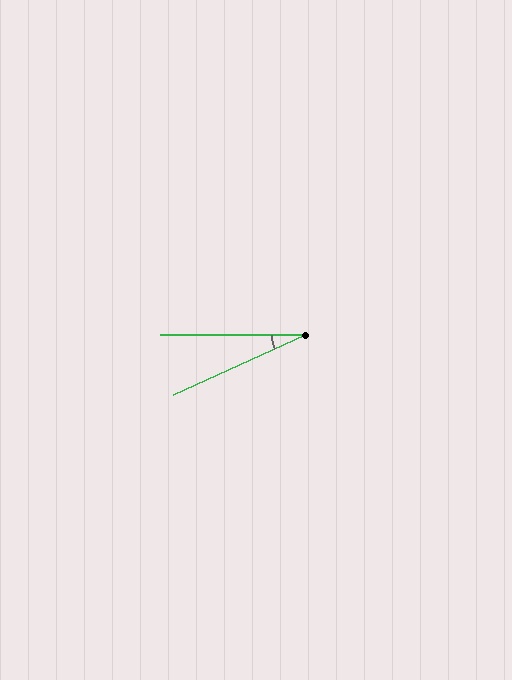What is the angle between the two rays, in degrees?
Approximately 24 degrees.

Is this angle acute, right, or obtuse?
It is acute.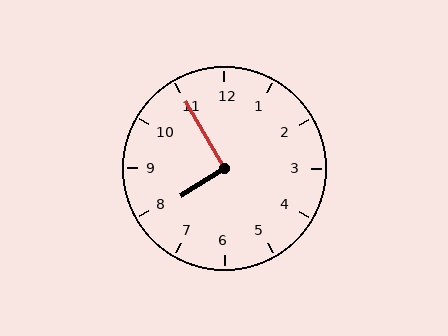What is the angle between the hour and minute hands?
Approximately 92 degrees.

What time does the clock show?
7:55.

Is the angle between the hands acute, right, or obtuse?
It is right.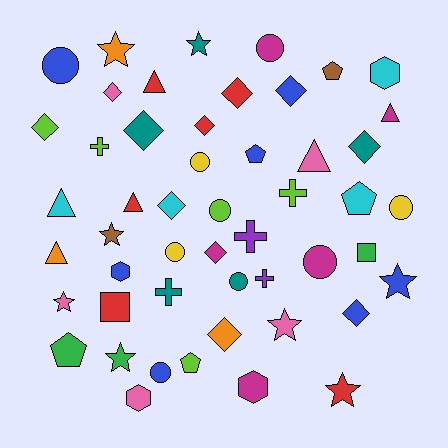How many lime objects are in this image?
There are 5 lime objects.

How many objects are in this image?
There are 50 objects.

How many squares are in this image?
There are 2 squares.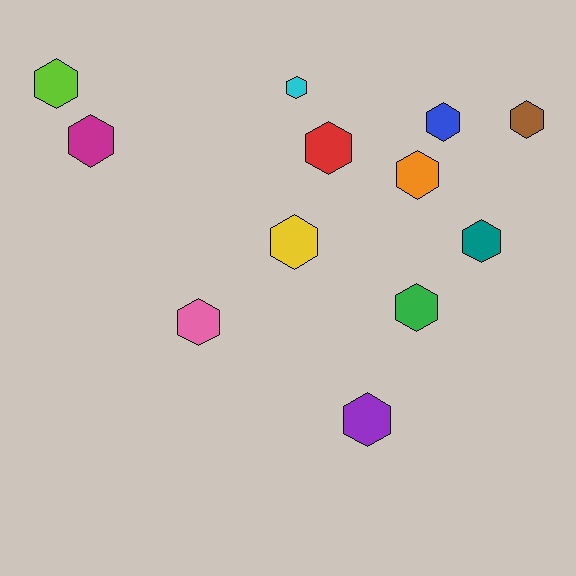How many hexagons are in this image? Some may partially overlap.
There are 12 hexagons.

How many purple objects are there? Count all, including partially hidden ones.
There is 1 purple object.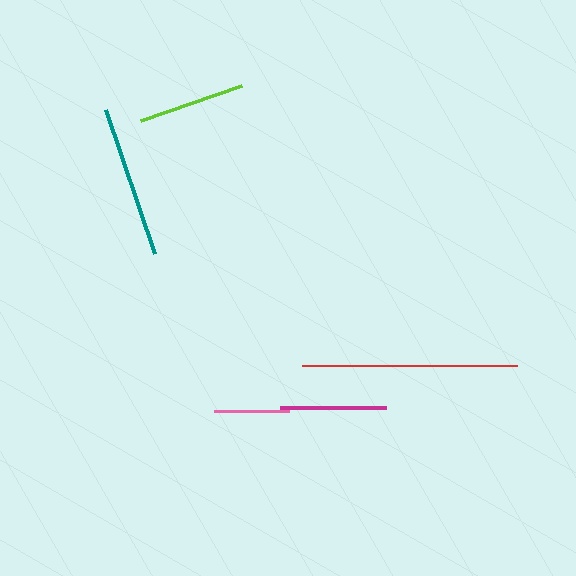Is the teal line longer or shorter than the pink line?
The teal line is longer than the pink line.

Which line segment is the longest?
The red line is the longest at approximately 215 pixels.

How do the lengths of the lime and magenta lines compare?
The lime and magenta lines are approximately the same length.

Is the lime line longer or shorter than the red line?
The red line is longer than the lime line.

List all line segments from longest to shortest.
From longest to shortest: red, teal, lime, magenta, pink.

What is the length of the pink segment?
The pink segment is approximately 75 pixels long.